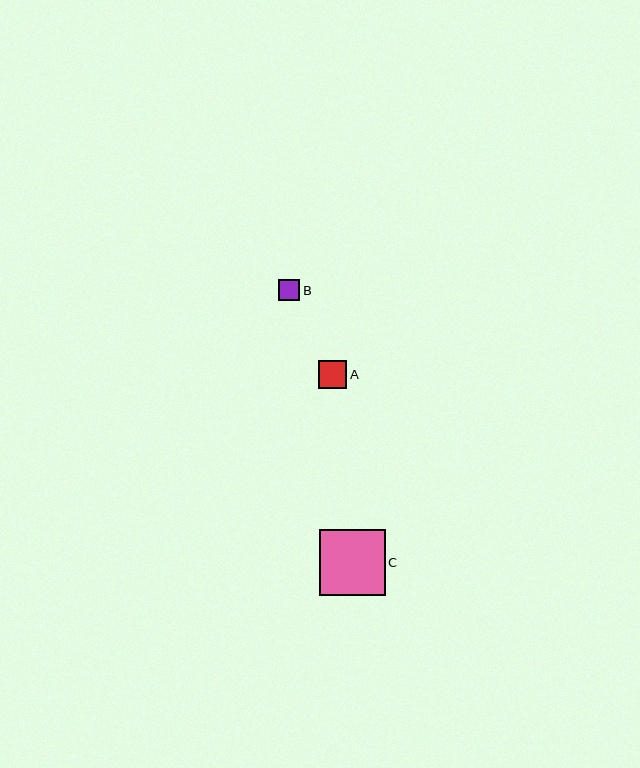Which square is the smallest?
Square B is the smallest with a size of approximately 21 pixels.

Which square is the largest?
Square C is the largest with a size of approximately 66 pixels.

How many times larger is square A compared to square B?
Square A is approximately 1.4 times the size of square B.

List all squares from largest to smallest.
From largest to smallest: C, A, B.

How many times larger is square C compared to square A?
Square C is approximately 2.3 times the size of square A.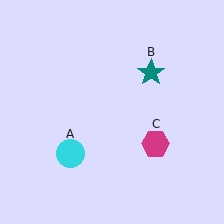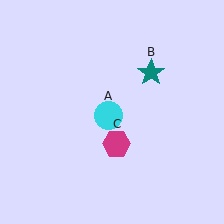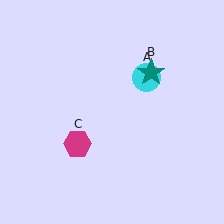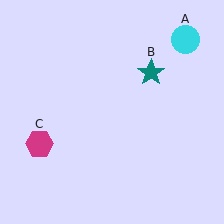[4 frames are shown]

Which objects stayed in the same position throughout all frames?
Teal star (object B) remained stationary.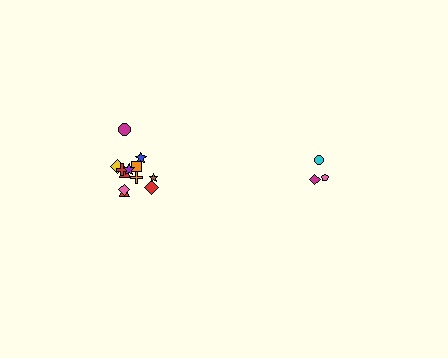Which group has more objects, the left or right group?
The left group.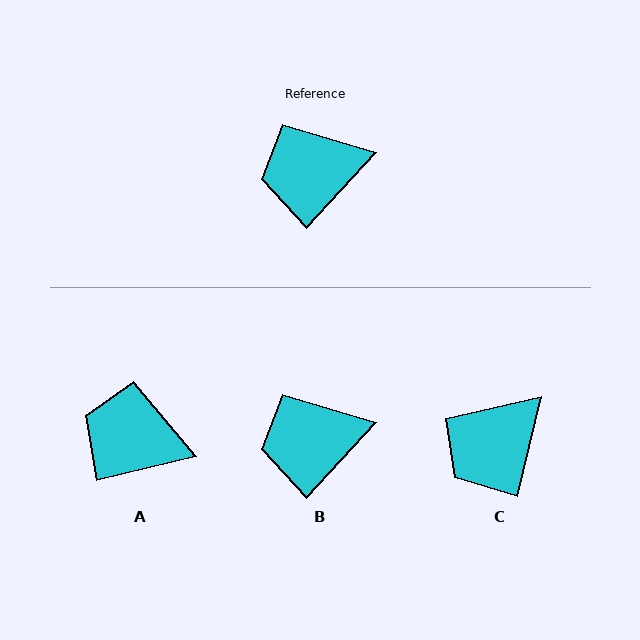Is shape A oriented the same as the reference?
No, it is off by about 33 degrees.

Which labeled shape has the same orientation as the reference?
B.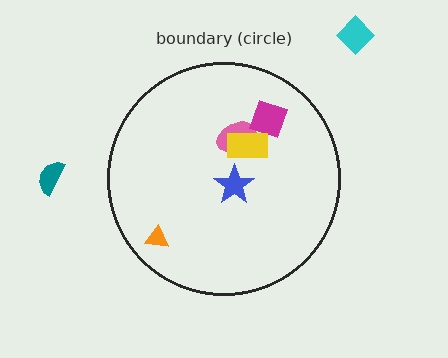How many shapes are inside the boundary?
5 inside, 2 outside.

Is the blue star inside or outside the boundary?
Inside.